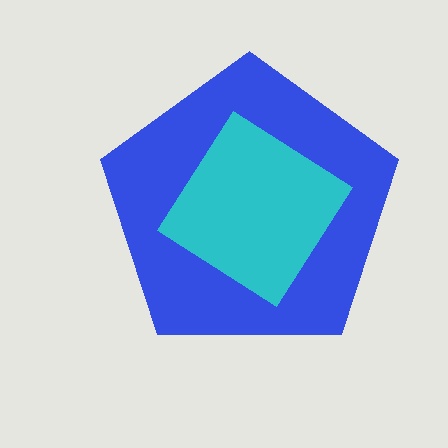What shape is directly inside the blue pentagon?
The cyan diamond.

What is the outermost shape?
The blue pentagon.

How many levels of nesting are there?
2.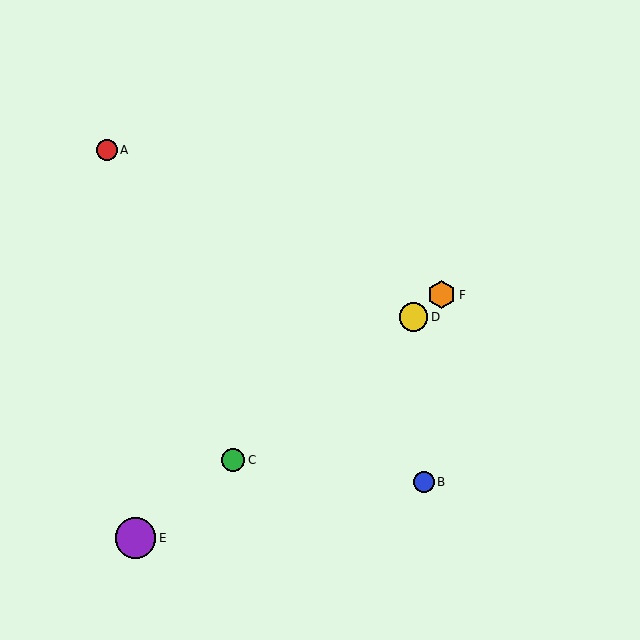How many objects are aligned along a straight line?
4 objects (C, D, E, F) are aligned along a straight line.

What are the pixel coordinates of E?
Object E is at (136, 538).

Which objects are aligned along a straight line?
Objects C, D, E, F are aligned along a straight line.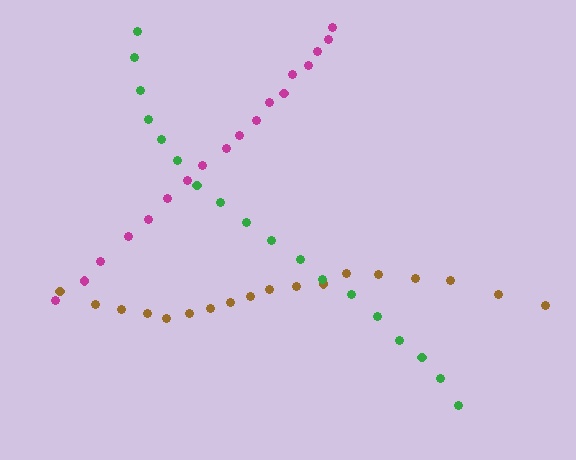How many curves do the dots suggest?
There are 3 distinct paths.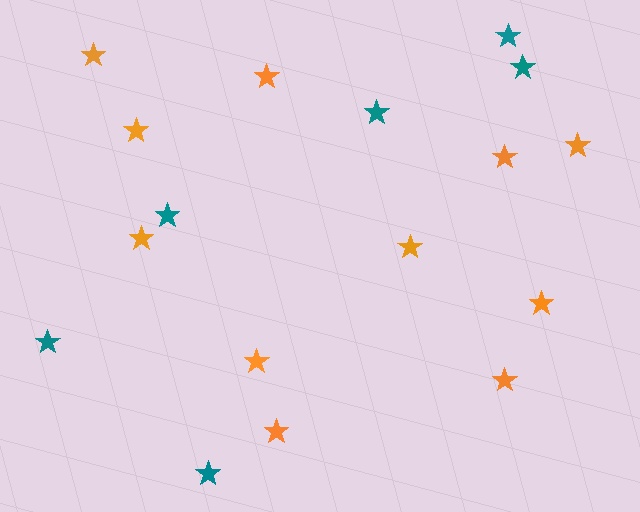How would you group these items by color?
There are 2 groups: one group of orange stars (11) and one group of teal stars (6).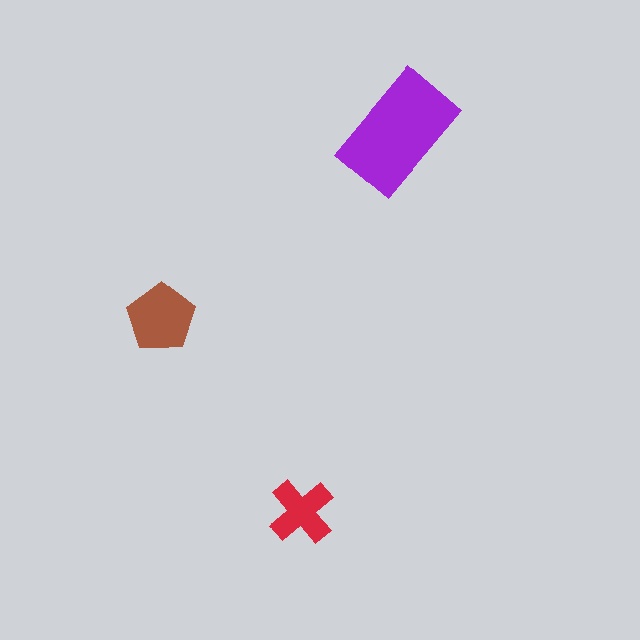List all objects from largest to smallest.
The purple rectangle, the brown pentagon, the red cross.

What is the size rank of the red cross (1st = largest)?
3rd.